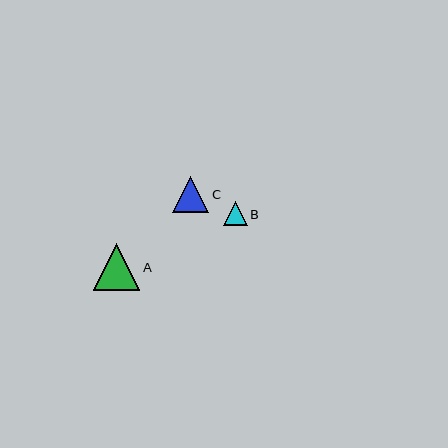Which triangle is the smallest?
Triangle B is the smallest with a size of approximately 24 pixels.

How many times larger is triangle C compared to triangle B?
Triangle C is approximately 1.5 times the size of triangle B.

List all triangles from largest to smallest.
From largest to smallest: A, C, B.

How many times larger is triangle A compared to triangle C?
Triangle A is approximately 1.3 times the size of triangle C.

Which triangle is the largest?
Triangle A is the largest with a size of approximately 47 pixels.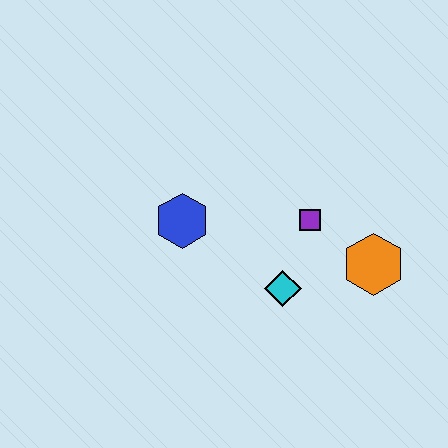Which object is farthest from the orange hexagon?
The blue hexagon is farthest from the orange hexagon.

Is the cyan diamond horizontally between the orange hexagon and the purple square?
No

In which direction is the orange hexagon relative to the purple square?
The orange hexagon is to the right of the purple square.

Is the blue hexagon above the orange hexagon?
Yes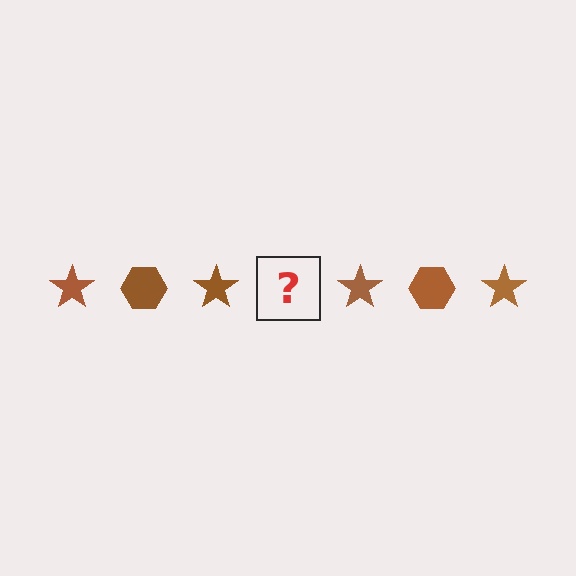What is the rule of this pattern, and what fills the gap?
The rule is that the pattern cycles through star, hexagon shapes in brown. The gap should be filled with a brown hexagon.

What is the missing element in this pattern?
The missing element is a brown hexagon.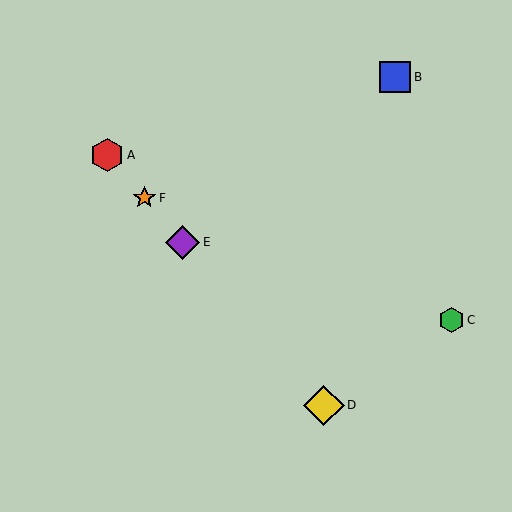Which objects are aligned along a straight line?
Objects A, D, E, F are aligned along a straight line.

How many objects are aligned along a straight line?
4 objects (A, D, E, F) are aligned along a straight line.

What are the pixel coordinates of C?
Object C is at (451, 320).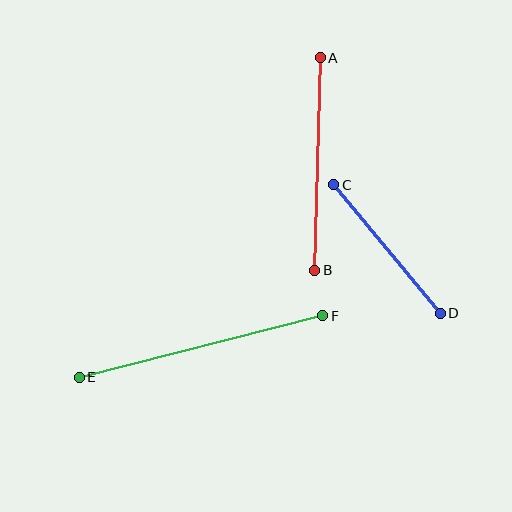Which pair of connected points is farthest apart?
Points E and F are farthest apart.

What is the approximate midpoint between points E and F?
The midpoint is at approximately (201, 347) pixels.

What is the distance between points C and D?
The distance is approximately 167 pixels.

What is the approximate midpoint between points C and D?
The midpoint is at approximately (387, 249) pixels.